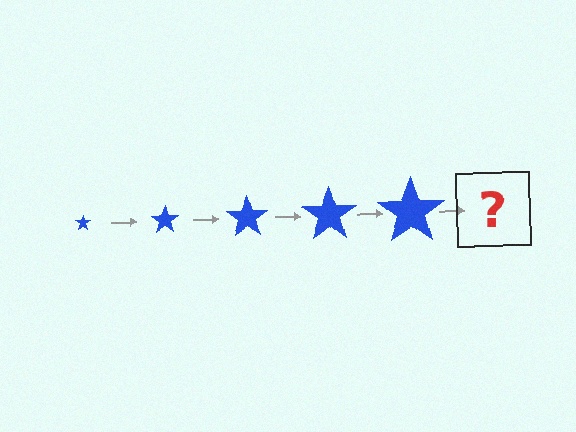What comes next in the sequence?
The next element should be a blue star, larger than the previous one.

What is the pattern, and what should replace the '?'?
The pattern is that the star gets progressively larger each step. The '?' should be a blue star, larger than the previous one.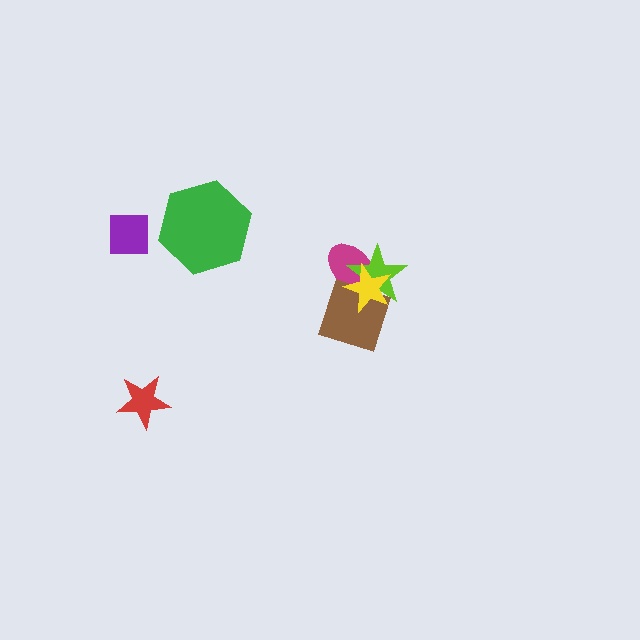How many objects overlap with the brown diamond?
3 objects overlap with the brown diamond.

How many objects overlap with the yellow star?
3 objects overlap with the yellow star.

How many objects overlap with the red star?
0 objects overlap with the red star.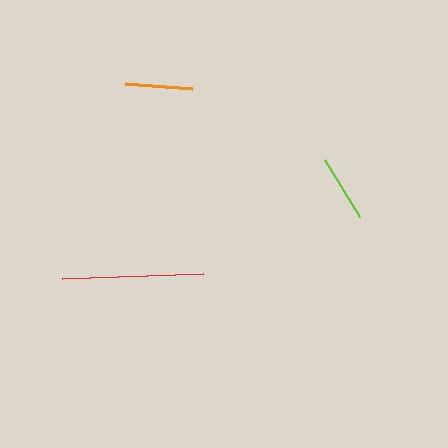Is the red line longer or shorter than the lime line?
The red line is longer than the lime line.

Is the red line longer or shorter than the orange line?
The red line is longer than the orange line.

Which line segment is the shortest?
The lime line is the shortest at approximately 67 pixels.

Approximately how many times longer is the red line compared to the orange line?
The red line is approximately 2.1 times the length of the orange line.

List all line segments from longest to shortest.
From longest to shortest: red, orange, lime.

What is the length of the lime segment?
The lime segment is approximately 67 pixels long.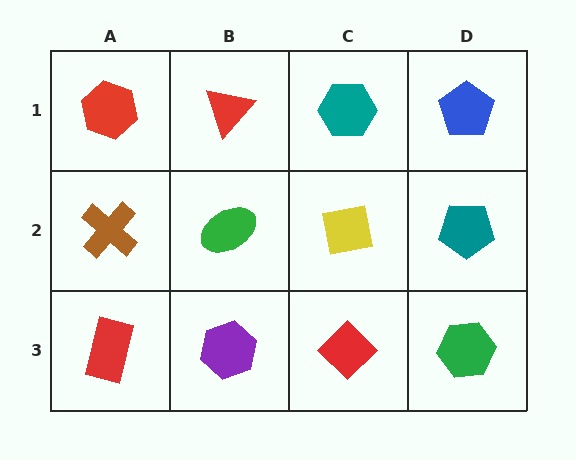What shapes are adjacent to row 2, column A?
A red hexagon (row 1, column A), a red rectangle (row 3, column A), a green ellipse (row 2, column B).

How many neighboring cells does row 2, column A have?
3.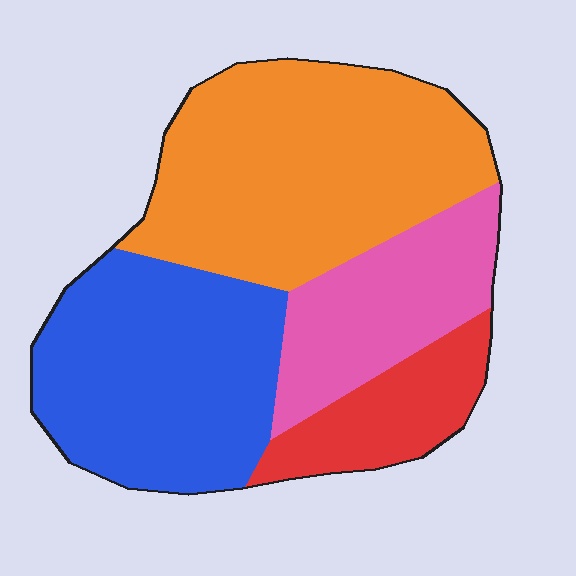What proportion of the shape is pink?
Pink takes up about one sixth (1/6) of the shape.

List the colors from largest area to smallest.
From largest to smallest: orange, blue, pink, red.